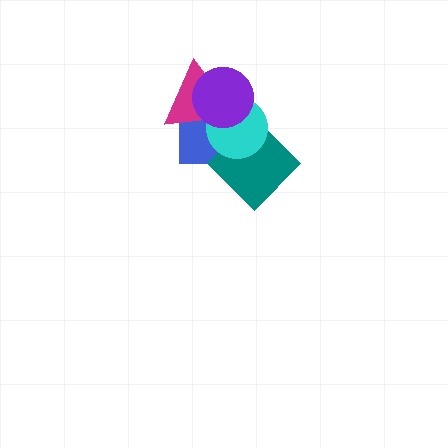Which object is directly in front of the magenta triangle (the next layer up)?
The cyan circle is directly in front of the magenta triangle.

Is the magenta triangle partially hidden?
Yes, it is partially covered by another shape.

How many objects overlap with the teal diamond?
2 objects overlap with the teal diamond.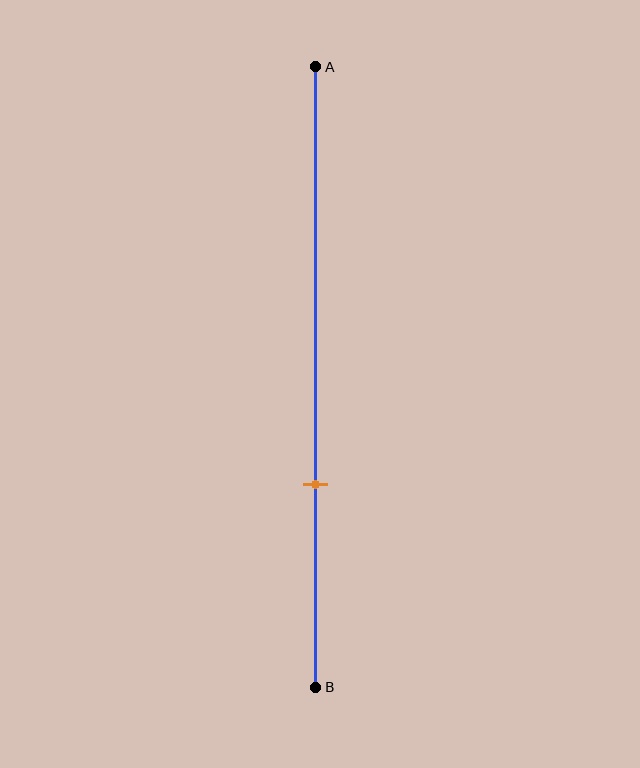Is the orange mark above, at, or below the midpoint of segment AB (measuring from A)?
The orange mark is below the midpoint of segment AB.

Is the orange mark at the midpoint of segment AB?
No, the mark is at about 65% from A, not at the 50% midpoint.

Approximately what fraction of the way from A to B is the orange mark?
The orange mark is approximately 65% of the way from A to B.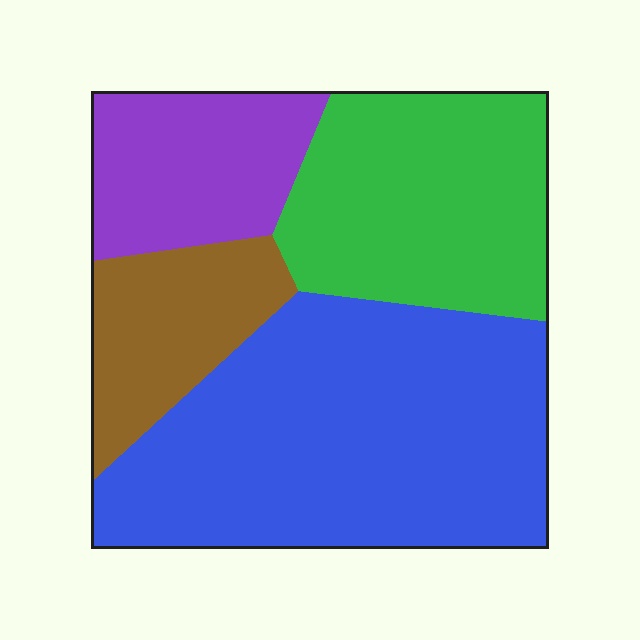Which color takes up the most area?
Blue, at roughly 45%.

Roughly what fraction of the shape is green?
Green covers around 25% of the shape.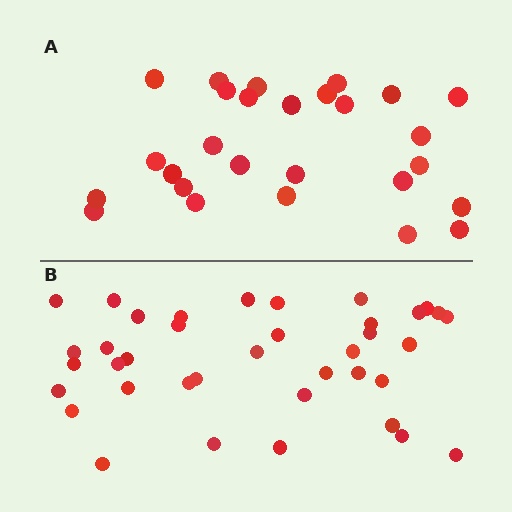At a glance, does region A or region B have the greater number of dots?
Region B (the bottom region) has more dots.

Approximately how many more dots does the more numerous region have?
Region B has roughly 12 or so more dots than region A.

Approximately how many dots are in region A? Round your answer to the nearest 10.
About 30 dots. (The exact count is 27, which rounds to 30.)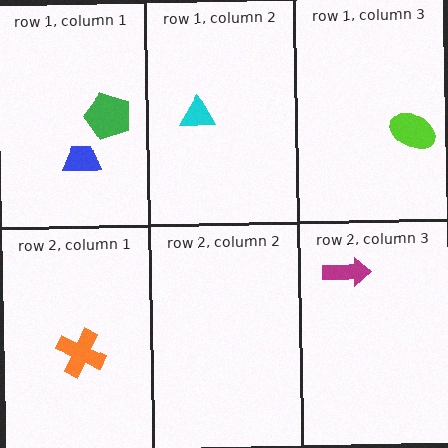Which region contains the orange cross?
The row 2, column 1 region.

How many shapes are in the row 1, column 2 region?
1.